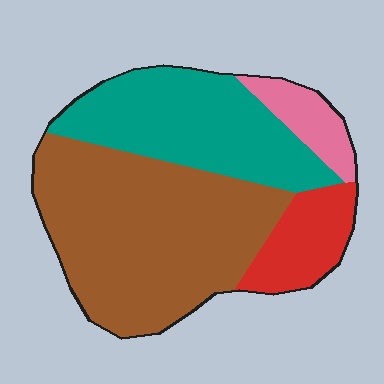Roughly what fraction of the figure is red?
Red covers 12% of the figure.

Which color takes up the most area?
Brown, at roughly 50%.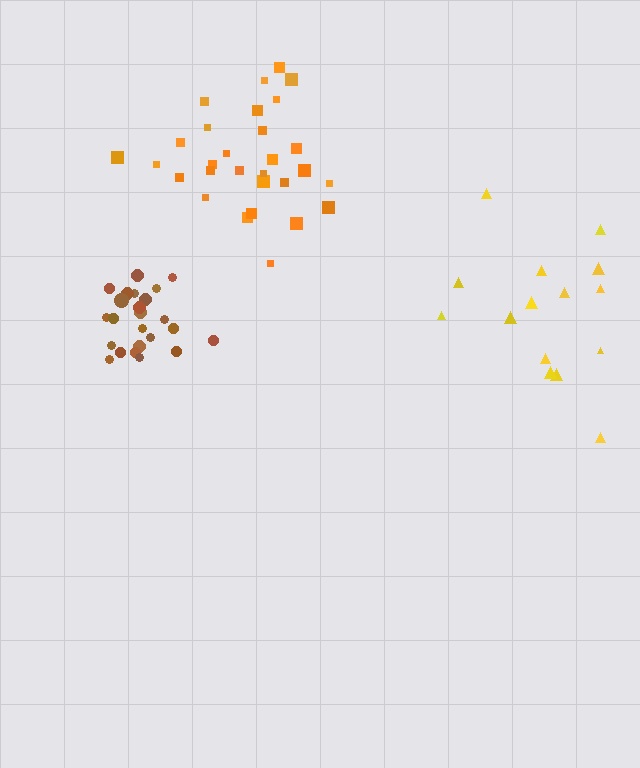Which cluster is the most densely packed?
Brown.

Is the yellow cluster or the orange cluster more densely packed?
Orange.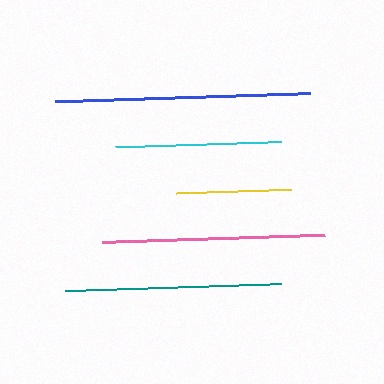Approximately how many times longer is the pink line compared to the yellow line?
The pink line is approximately 1.9 times the length of the yellow line.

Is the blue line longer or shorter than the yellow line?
The blue line is longer than the yellow line.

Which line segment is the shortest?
The yellow line is the shortest at approximately 115 pixels.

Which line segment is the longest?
The blue line is the longest at approximately 255 pixels.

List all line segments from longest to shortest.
From longest to shortest: blue, pink, teal, cyan, yellow.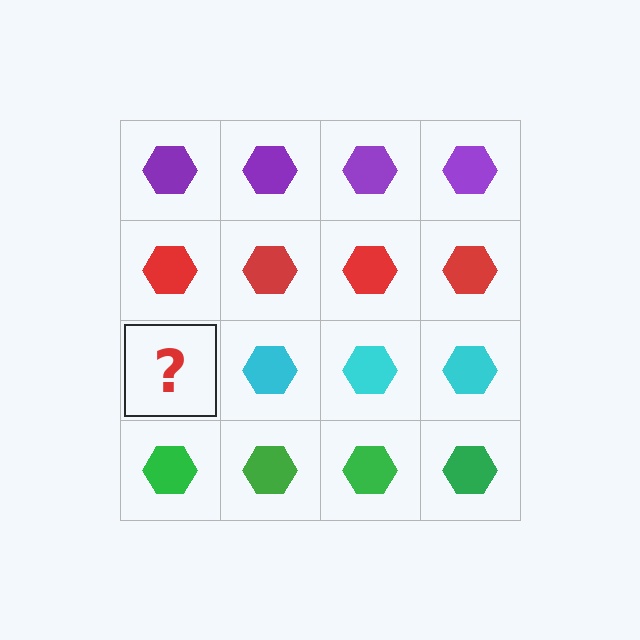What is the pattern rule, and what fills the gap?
The rule is that each row has a consistent color. The gap should be filled with a cyan hexagon.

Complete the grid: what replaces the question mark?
The question mark should be replaced with a cyan hexagon.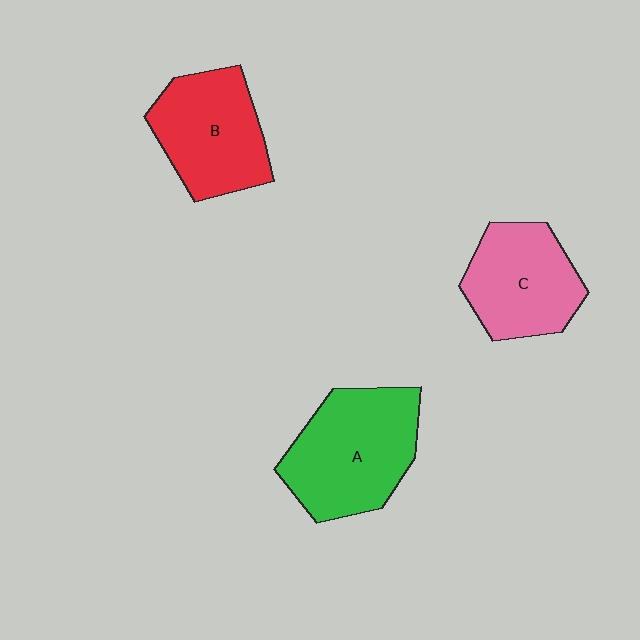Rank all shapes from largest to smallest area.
From largest to smallest: A (green), B (red), C (pink).